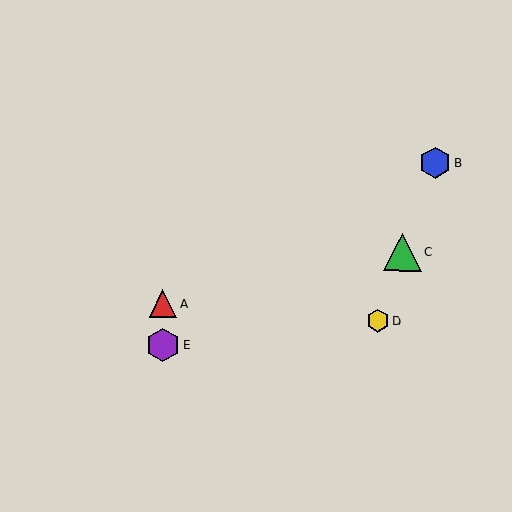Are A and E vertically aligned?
Yes, both are at x≈163.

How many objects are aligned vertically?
2 objects (A, E) are aligned vertically.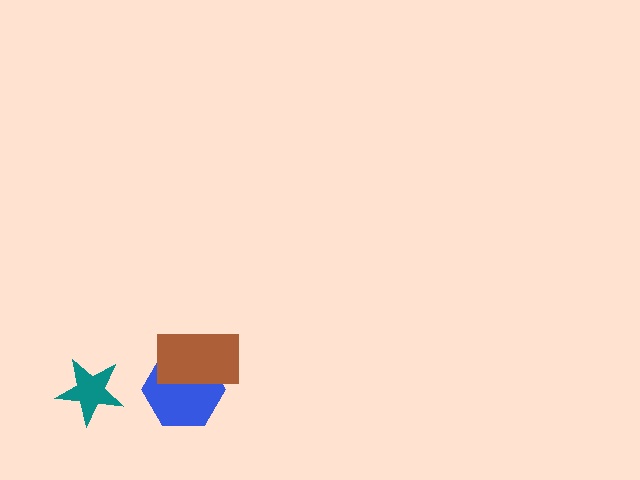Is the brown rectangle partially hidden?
No, no other shape covers it.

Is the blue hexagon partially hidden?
Yes, it is partially covered by another shape.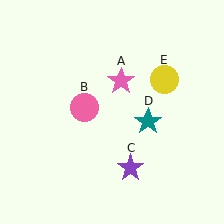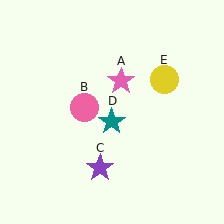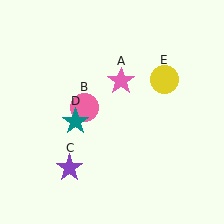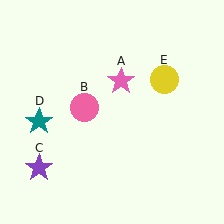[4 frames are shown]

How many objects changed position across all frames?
2 objects changed position: purple star (object C), teal star (object D).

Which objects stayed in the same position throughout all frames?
Pink star (object A) and pink circle (object B) and yellow circle (object E) remained stationary.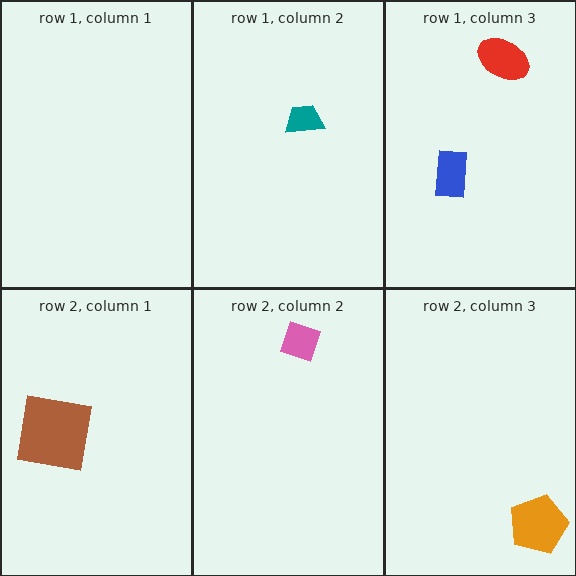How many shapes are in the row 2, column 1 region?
1.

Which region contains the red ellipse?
The row 1, column 3 region.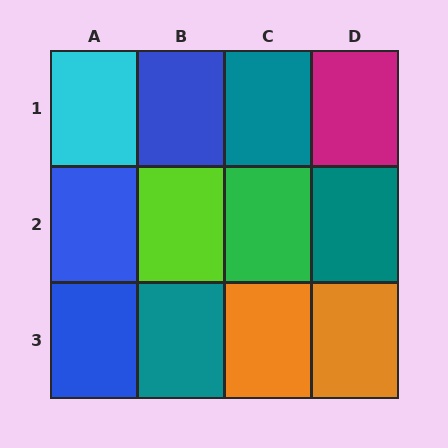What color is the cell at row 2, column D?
Teal.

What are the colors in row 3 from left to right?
Blue, teal, orange, orange.